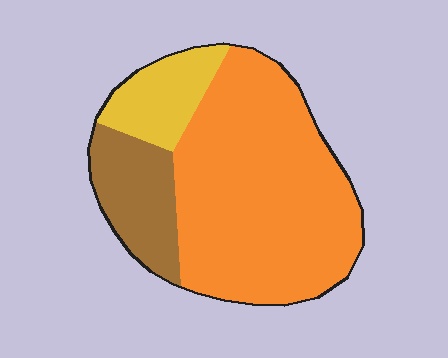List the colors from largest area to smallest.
From largest to smallest: orange, brown, yellow.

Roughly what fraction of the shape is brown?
Brown covers roughly 20% of the shape.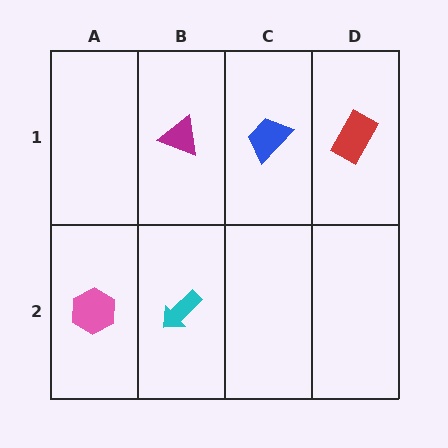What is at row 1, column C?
A blue trapezoid.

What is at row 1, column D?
A red rectangle.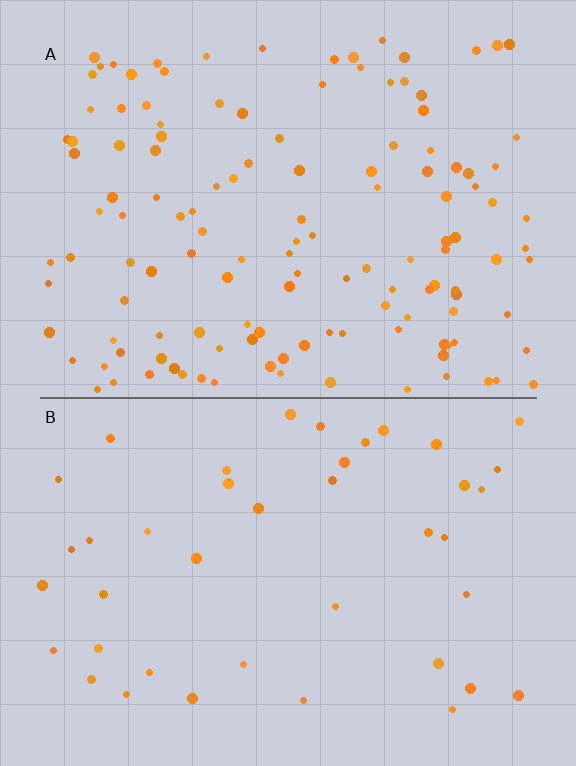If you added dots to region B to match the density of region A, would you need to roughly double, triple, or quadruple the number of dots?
Approximately triple.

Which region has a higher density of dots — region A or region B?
A (the top).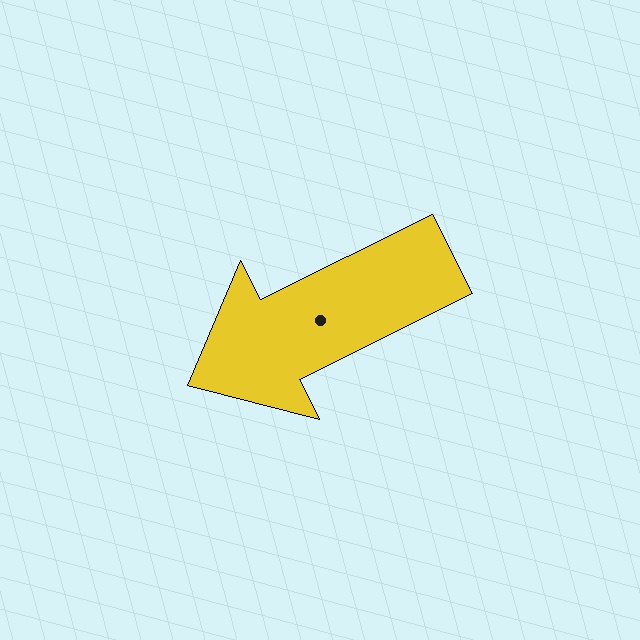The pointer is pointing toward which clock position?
Roughly 8 o'clock.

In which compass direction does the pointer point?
Southwest.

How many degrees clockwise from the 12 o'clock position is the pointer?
Approximately 244 degrees.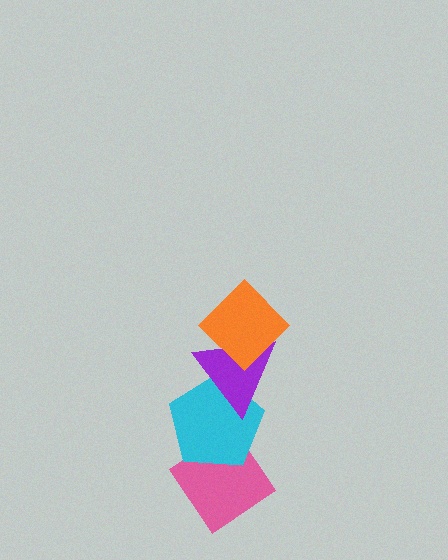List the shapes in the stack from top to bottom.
From top to bottom: the orange diamond, the purple triangle, the cyan pentagon, the pink diamond.